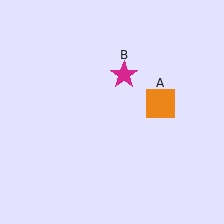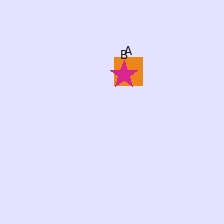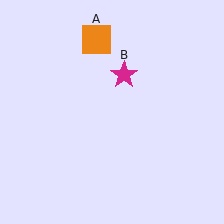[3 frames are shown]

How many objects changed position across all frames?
1 object changed position: orange square (object A).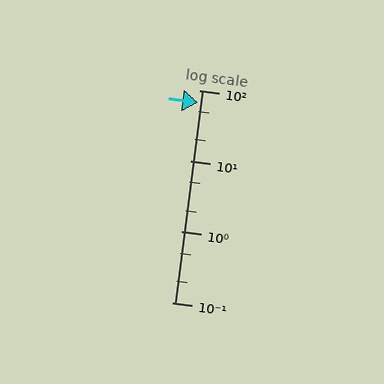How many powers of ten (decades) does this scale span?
The scale spans 3 decades, from 0.1 to 100.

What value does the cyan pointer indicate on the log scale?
The pointer indicates approximately 66.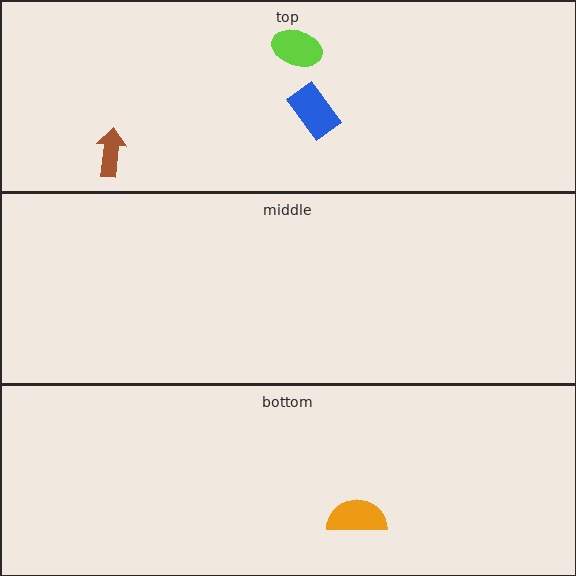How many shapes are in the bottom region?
1.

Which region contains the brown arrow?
The top region.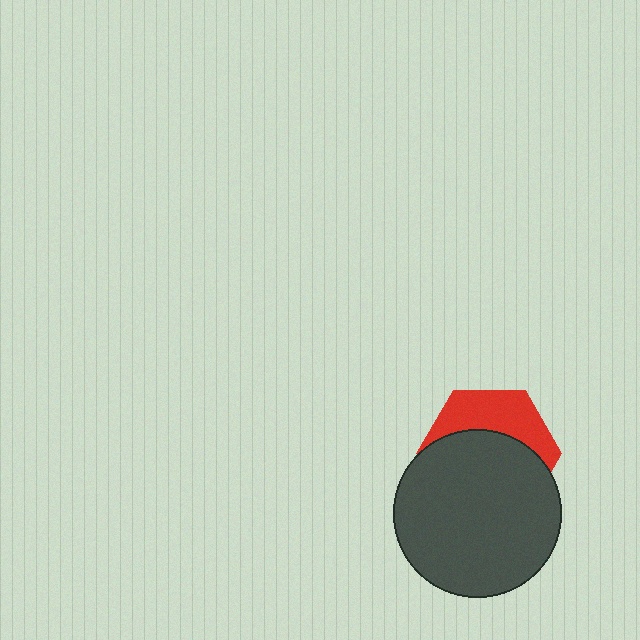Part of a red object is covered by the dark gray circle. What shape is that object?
It is a hexagon.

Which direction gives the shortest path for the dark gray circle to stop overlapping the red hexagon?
Moving down gives the shortest separation.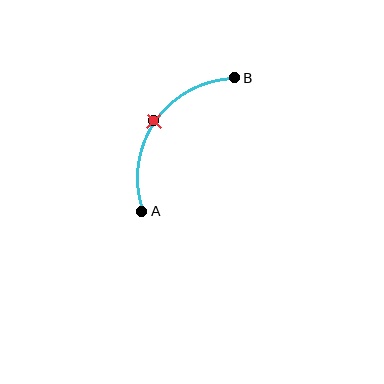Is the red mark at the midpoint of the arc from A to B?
Yes. The red mark lies on the arc at equal arc-length from both A and B — it is the arc midpoint.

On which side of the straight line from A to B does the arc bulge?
The arc bulges above and to the left of the straight line connecting A and B.